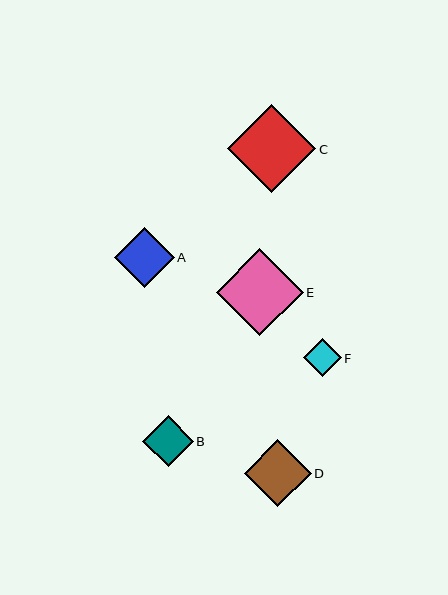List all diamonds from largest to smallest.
From largest to smallest: C, E, D, A, B, F.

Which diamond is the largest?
Diamond C is the largest with a size of approximately 89 pixels.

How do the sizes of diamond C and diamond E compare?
Diamond C and diamond E are approximately the same size.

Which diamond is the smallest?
Diamond F is the smallest with a size of approximately 38 pixels.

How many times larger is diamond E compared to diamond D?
Diamond E is approximately 1.3 times the size of diamond D.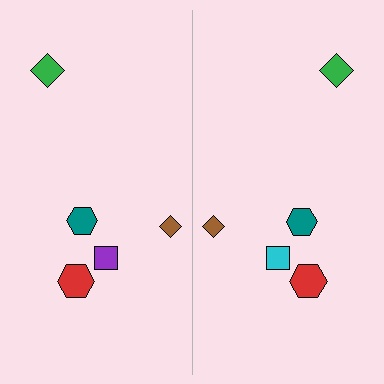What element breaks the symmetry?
The cyan square on the right side breaks the symmetry — its mirror counterpart is purple.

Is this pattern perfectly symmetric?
No, the pattern is not perfectly symmetric. The cyan square on the right side breaks the symmetry — its mirror counterpart is purple.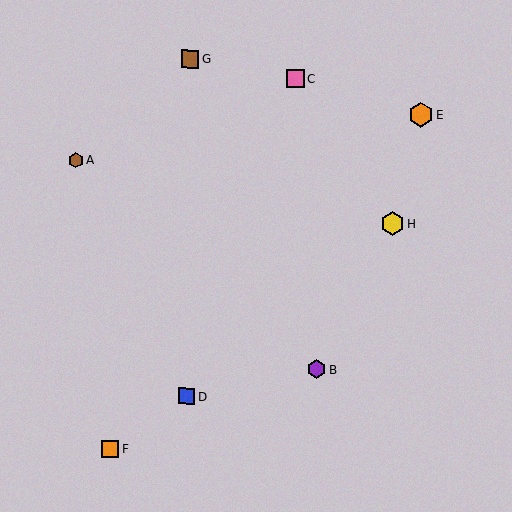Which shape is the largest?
The orange hexagon (labeled E) is the largest.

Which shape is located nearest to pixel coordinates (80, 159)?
The brown hexagon (labeled A) at (75, 160) is nearest to that location.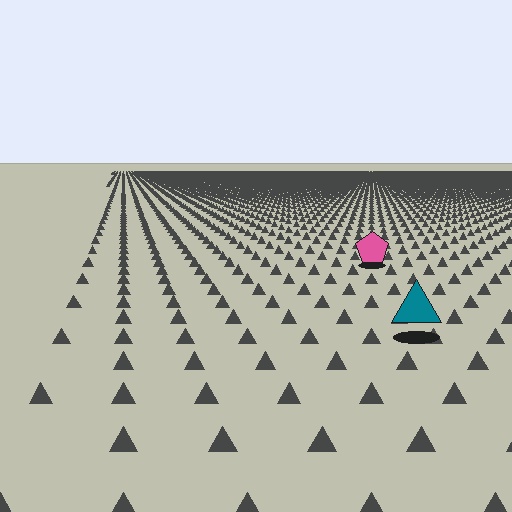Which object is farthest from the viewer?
The pink pentagon is farthest from the viewer. It appears smaller and the ground texture around it is denser.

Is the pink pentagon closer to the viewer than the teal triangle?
No. The teal triangle is closer — you can tell from the texture gradient: the ground texture is coarser near it.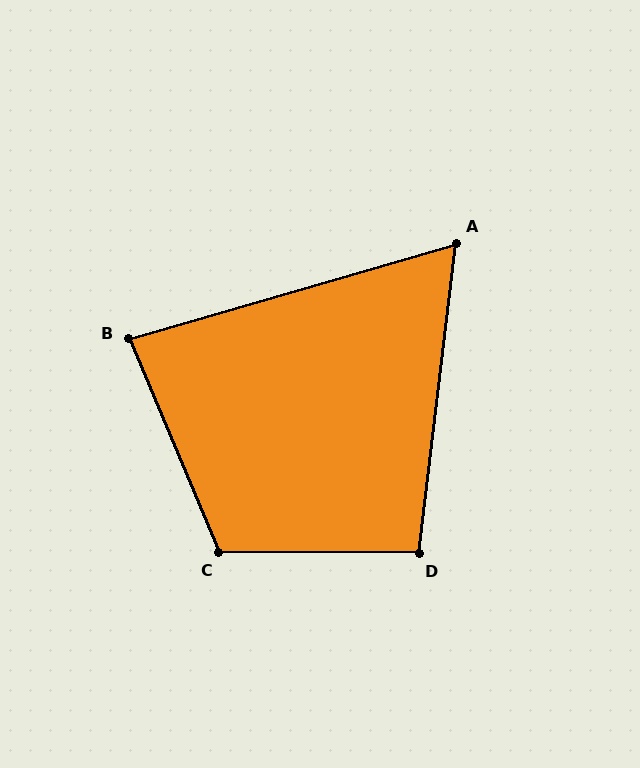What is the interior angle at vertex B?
Approximately 83 degrees (acute).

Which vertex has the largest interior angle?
C, at approximately 113 degrees.